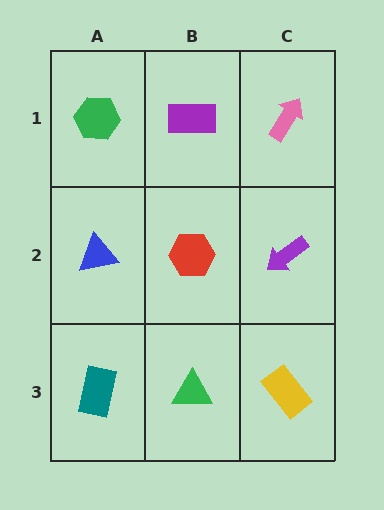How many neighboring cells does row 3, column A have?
2.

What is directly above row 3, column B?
A red hexagon.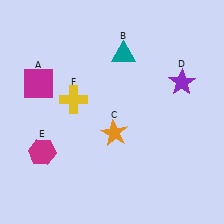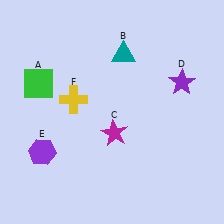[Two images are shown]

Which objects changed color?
A changed from magenta to green. C changed from orange to magenta. E changed from magenta to purple.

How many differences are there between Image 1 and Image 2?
There are 3 differences between the two images.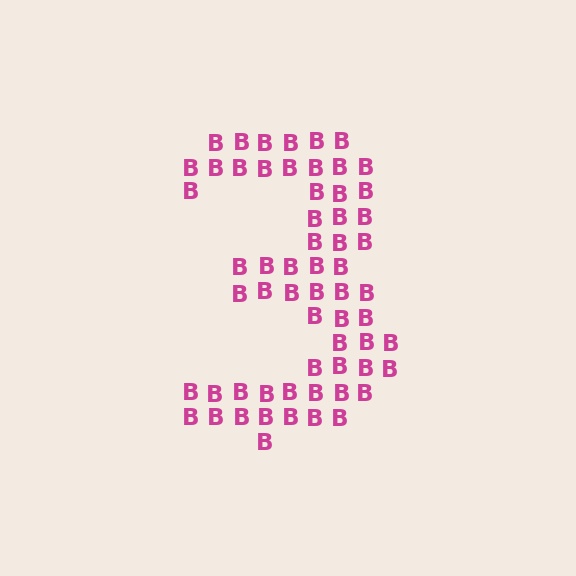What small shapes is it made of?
It is made of small letter B's.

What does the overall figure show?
The overall figure shows the digit 3.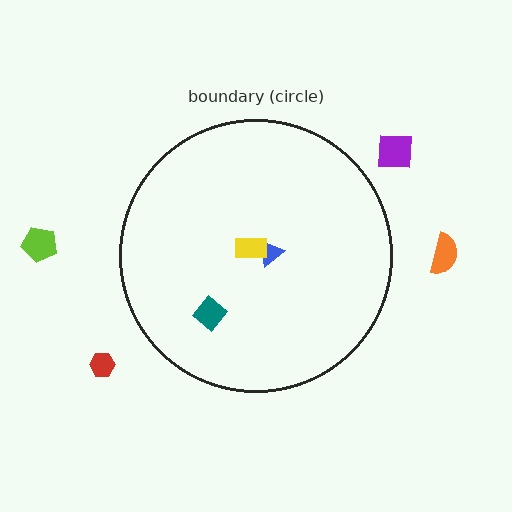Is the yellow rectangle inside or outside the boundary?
Inside.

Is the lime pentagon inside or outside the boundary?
Outside.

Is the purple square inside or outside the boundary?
Outside.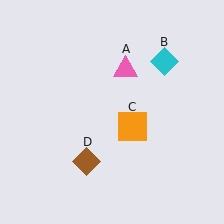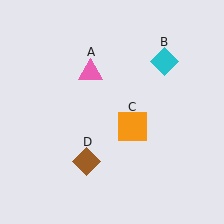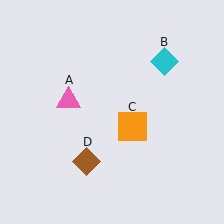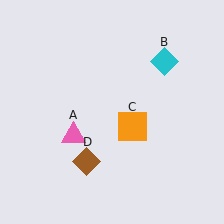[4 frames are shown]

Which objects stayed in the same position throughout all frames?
Cyan diamond (object B) and orange square (object C) and brown diamond (object D) remained stationary.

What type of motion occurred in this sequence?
The pink triangle (object A) rotated counterclockwise around the center of the scene.